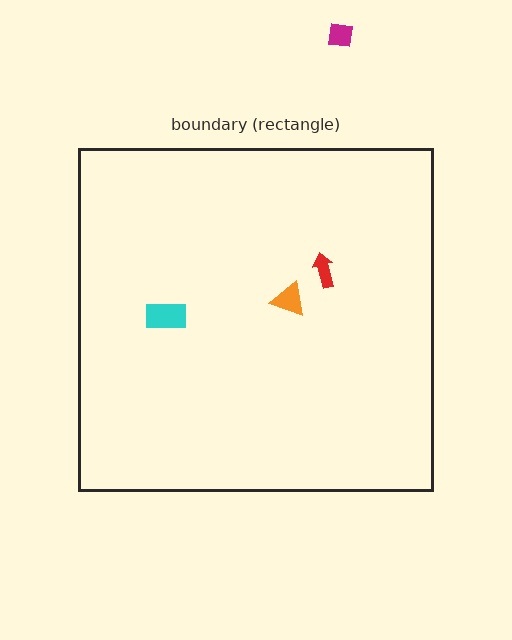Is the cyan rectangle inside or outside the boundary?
Inside.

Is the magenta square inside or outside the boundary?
Outside.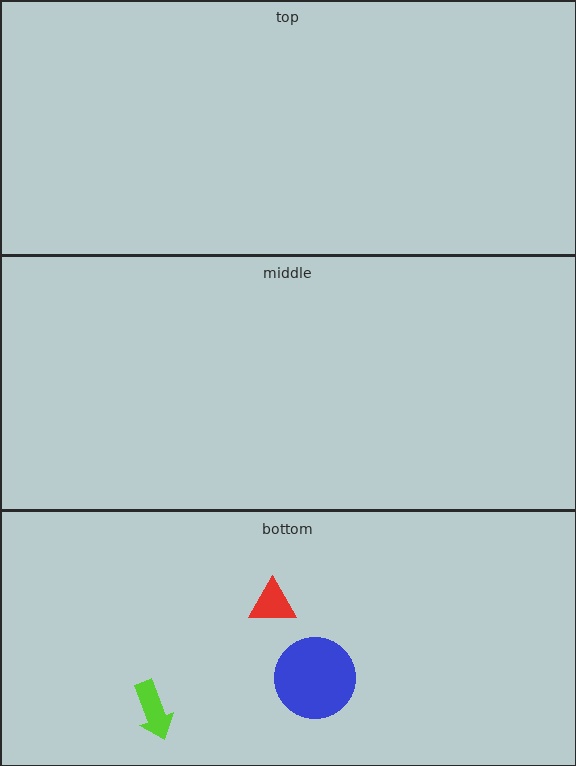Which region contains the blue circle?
The bottom region.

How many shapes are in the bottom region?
3.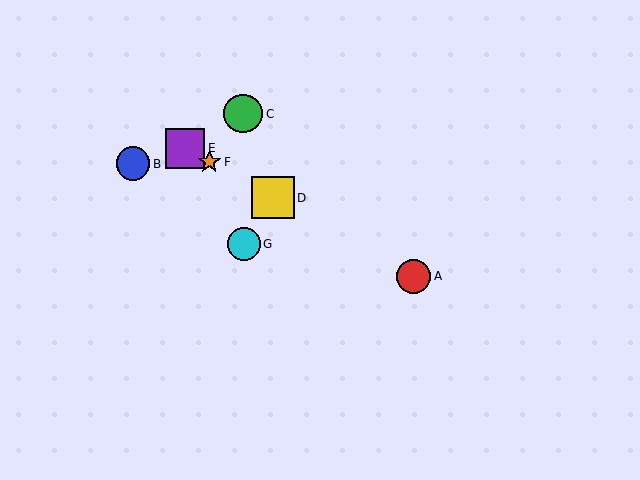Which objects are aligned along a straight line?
Objects A, D, E, F are aligned along a straight line.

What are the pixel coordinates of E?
Object E is at (185, 148).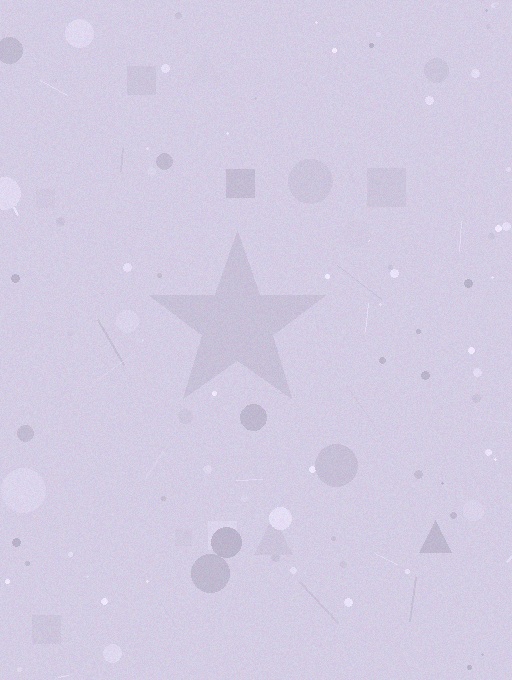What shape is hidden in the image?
A star is hidden in the image.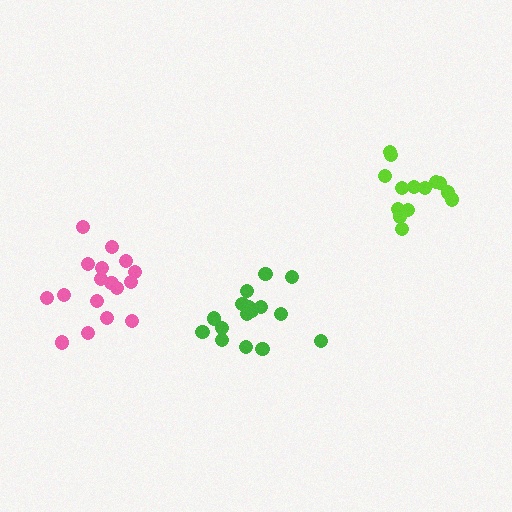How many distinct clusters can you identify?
There are 3 distinct clusters.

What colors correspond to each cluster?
The clusters are colored: green, lime, pink.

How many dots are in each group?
Group 1: 16 dots, Group 2: 14 dots, Group 3: 17 dots (47 total).